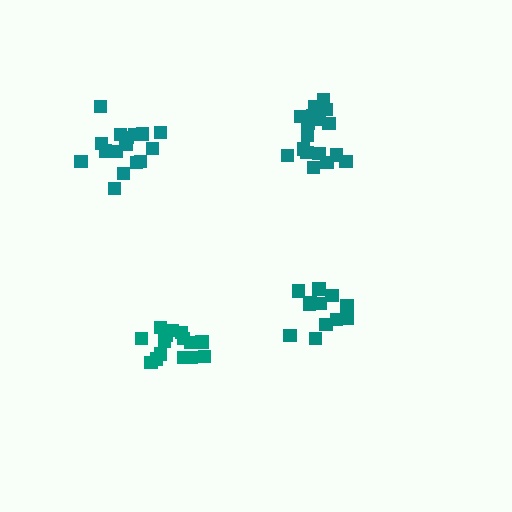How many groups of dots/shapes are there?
There are 4 groups.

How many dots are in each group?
Group 1: 17 dots, Group 2: 12 dots, Group 3: 15 dots, Group 4: 16 dots (60 total).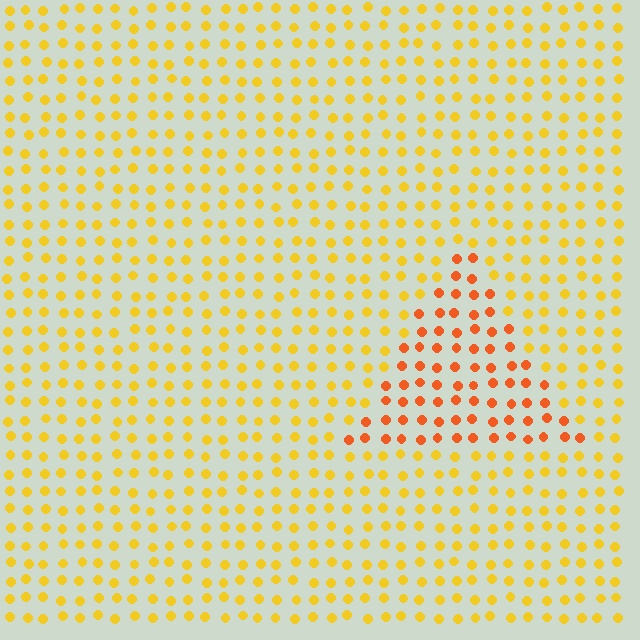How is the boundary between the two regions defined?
The boundary is defined purely by a slight shift in hue (about 32 degrees). Spacing, size, and orientation are identical on both sides.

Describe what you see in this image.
The image is filled with small yellow elements in a uniform arrangement. A triangle-shaped region is visible where the elements are tinted to a slightly different hue, forming a subtle color boundary.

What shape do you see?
I see a triangle.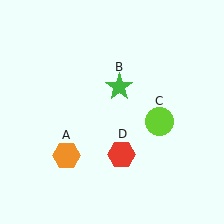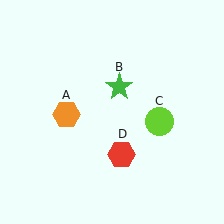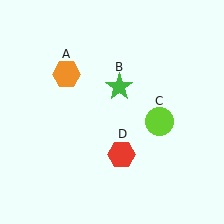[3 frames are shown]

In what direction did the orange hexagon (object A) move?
The orange hexagon (object A) moved up.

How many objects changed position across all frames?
1 object changed position: orange hexagon (object A).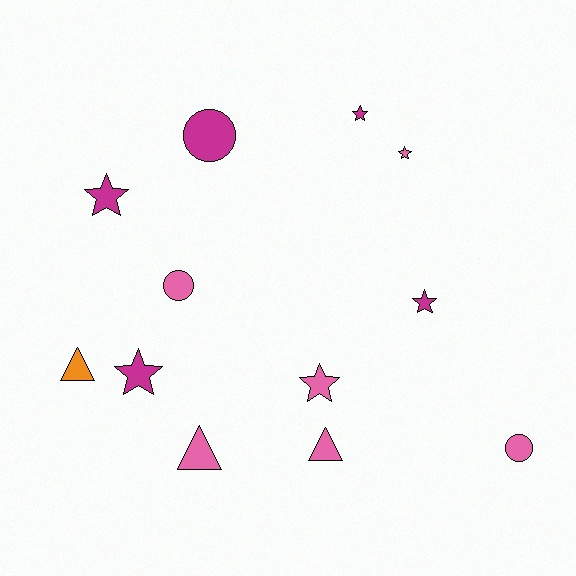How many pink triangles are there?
There are 2 pink triangles.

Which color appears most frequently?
Pink, with 6 objects.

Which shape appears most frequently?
Star, with 6 objects.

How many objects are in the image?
There are 12 objects.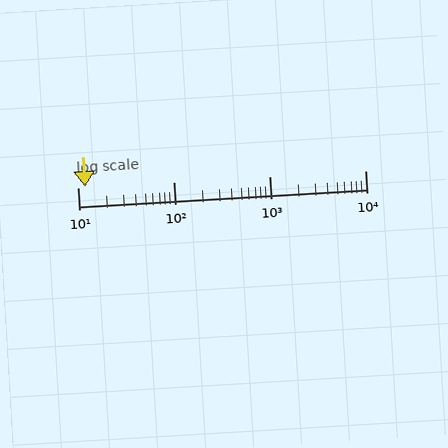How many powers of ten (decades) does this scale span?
The scale spans 3 decades, from 10 to 10000.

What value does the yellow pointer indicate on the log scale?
The pointer indicates approximately 12.